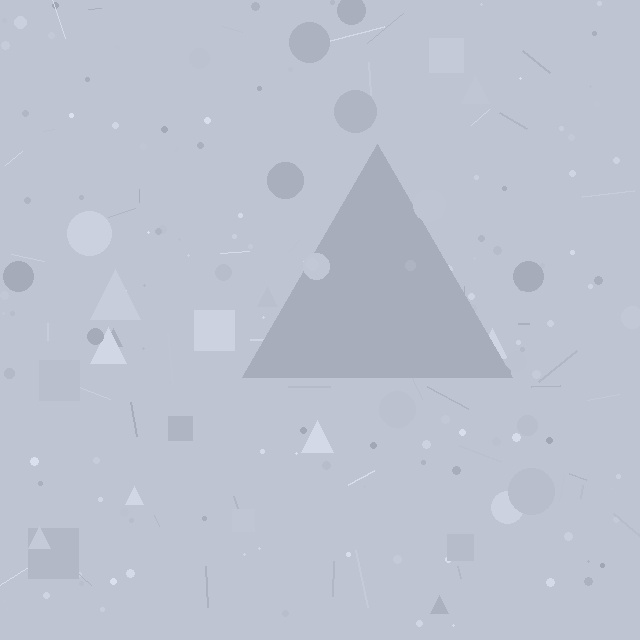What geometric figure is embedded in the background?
A triangle is embedded in the background.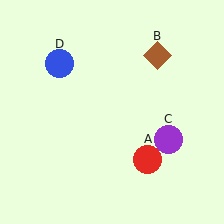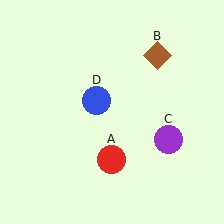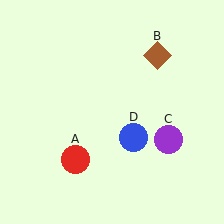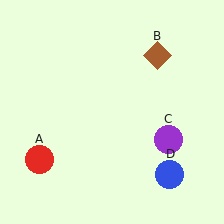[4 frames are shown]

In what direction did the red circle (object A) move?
The red circle (object A) moved left.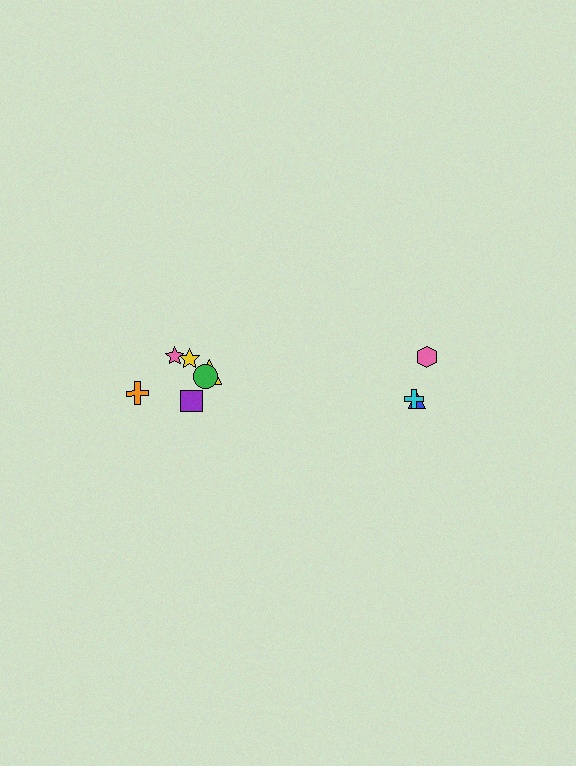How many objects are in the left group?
There are 6 objects.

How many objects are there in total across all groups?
There are 9 objects.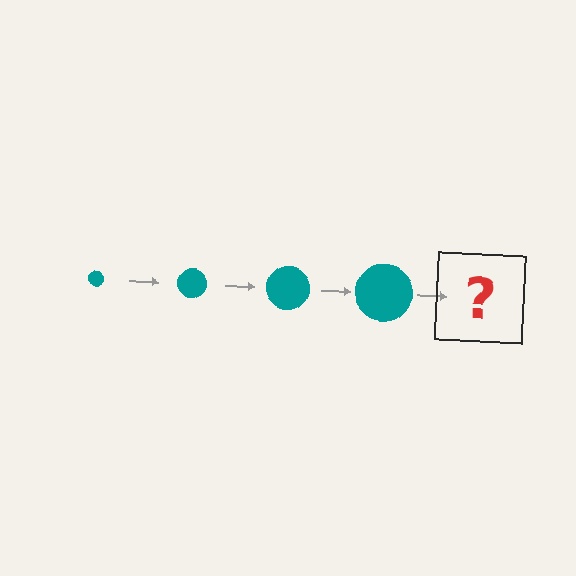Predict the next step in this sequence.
The next step is a teal circle, larger than the previous one.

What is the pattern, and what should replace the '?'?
The pattern is that the circle gets progressively larger each step. The '?' should be a teal circle, larger than the previous one.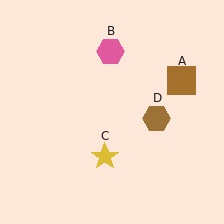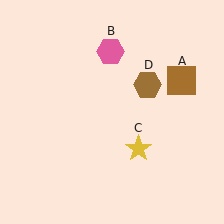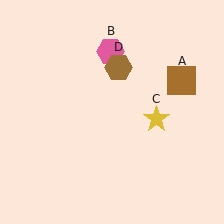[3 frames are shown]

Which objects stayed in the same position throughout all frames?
Brown square (object A) and pink hexagon (object B) remained stationary.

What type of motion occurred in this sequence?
The yellow star (object C), brown hexagon (object D) rotated counterclockwise around the center of the scene.